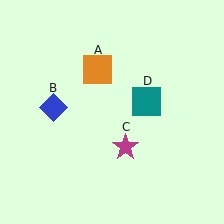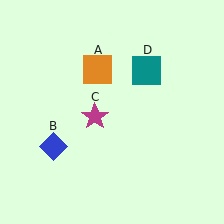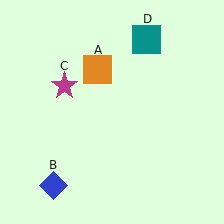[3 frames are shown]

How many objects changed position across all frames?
3 objects changed position: blue diamond (object B), magenta star (object C), teal square (object D).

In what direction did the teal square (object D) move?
The teal square (object D) moved up.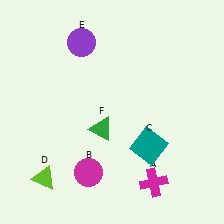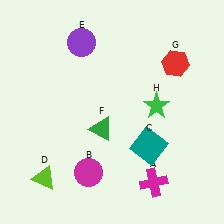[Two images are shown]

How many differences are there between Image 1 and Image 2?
There are 2 differences between the two images.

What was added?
A red hexagon (G), a green star (H) were added in Image 2.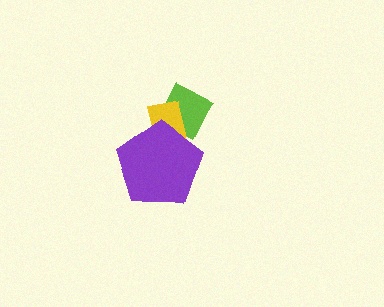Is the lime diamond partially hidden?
Yes, it is partially covered by another shape.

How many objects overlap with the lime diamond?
2 objects overlap with the lime diamond.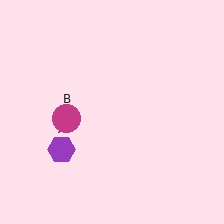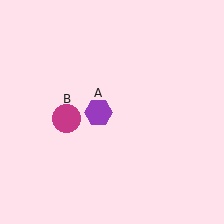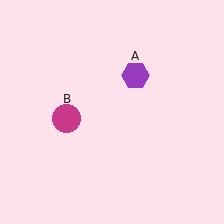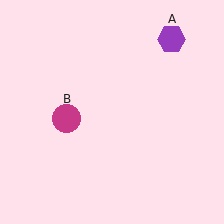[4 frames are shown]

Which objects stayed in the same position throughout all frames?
Magenta circle (object B) remained stationary.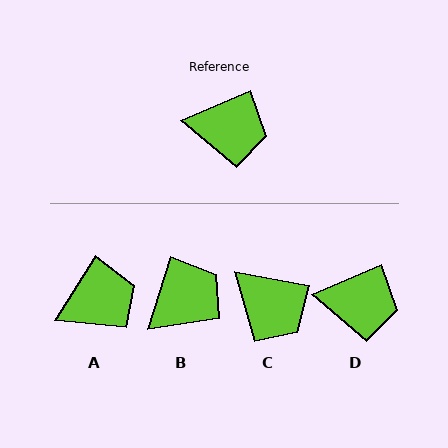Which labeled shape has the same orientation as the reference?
D.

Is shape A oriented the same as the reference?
No, it is off by about 34 degrees.